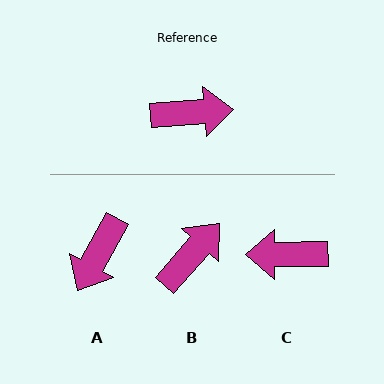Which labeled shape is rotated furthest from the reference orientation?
C, about 176 degrees away.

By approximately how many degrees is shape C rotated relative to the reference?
Approximately 176 degrees counter-clockwise.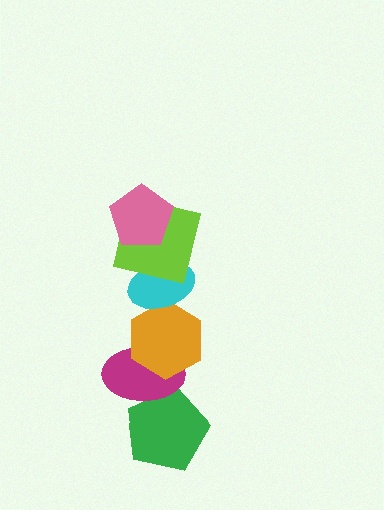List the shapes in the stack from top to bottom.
From top to bottom: the pink pentagon, the lime square, the cyan ellipse, the orange hexagon, the magenta ellipse, the green pentagon.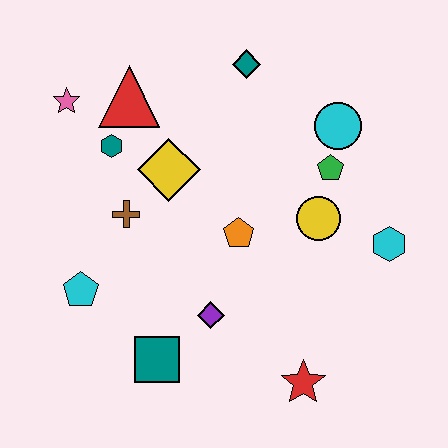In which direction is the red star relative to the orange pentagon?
The red star is below the orange pentagon.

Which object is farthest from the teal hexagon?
The red star is farthest from the teal hexagon.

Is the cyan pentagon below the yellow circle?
Yes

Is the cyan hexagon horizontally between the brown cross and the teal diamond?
No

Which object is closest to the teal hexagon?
The red triangle is closest to the teal hexagon.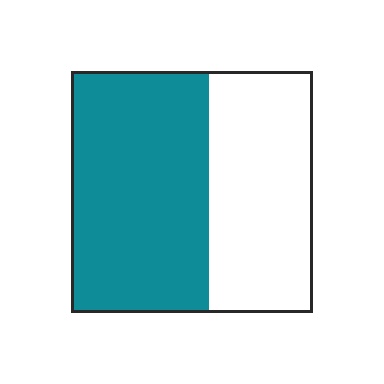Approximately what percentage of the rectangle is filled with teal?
Approximately 55%.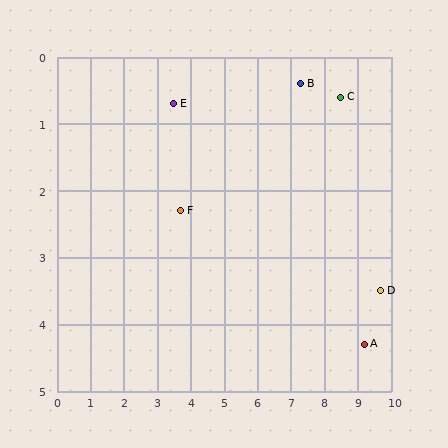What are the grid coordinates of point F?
Point F is at approximately (3.7, 2.3).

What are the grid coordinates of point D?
Point D is at approximately (9.7, 3.5).